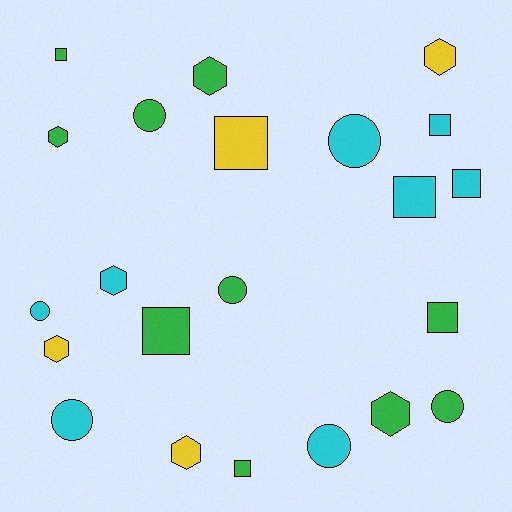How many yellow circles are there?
There are no yellow circles.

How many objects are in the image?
There are 22 objects.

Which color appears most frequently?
Green, with 10 objects.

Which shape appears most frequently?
Square, with 8 objects.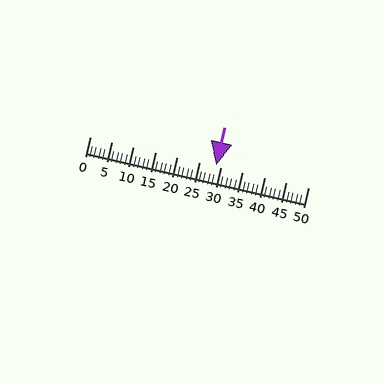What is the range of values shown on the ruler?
The ruler shows values from 0 to 50.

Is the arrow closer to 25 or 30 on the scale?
The arrow is closer to 30.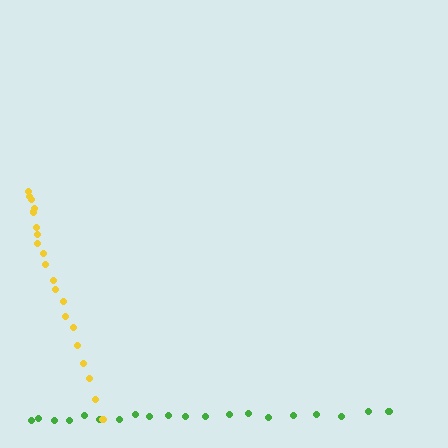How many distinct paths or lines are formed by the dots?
There are 2 distinct paths.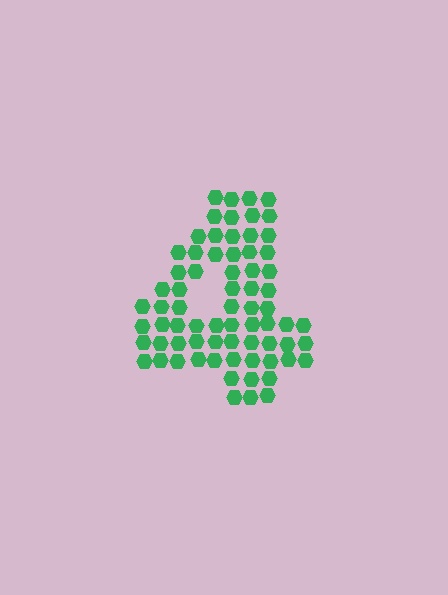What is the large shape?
The large shape is the digit 4.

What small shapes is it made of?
It is made of small hexagons.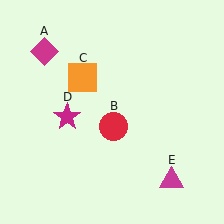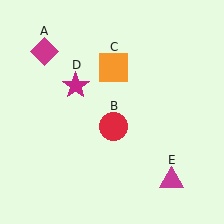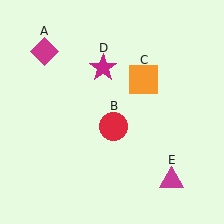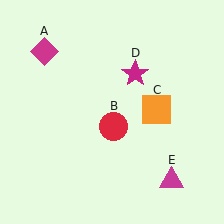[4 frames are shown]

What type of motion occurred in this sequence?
The orange square (object C), magenta star (object D) rotated clockwise around the center of the scene.